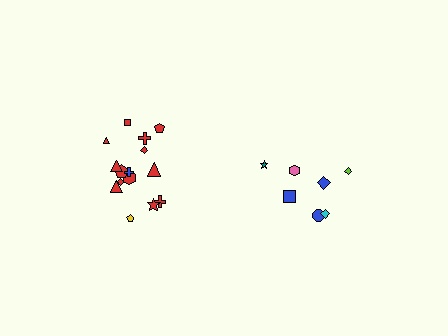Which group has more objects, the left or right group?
The left group.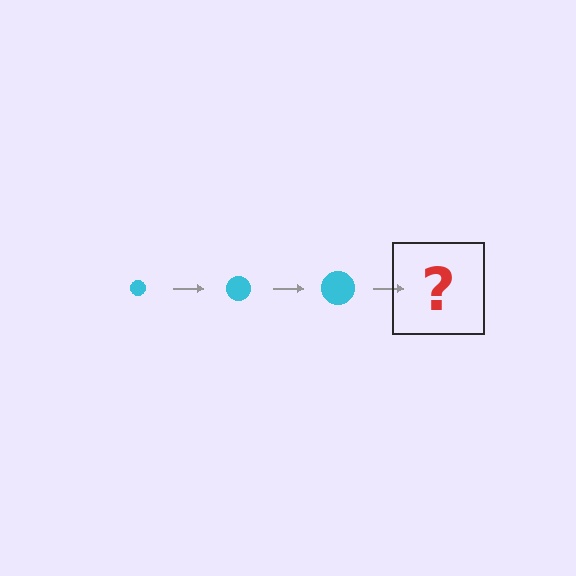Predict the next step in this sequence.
The next step is a cyan circle, larger than the previous one.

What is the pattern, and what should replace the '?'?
The pattern is that the circle gets progressively larger each step. The '?' should be a cyan circle, larger than the previous one.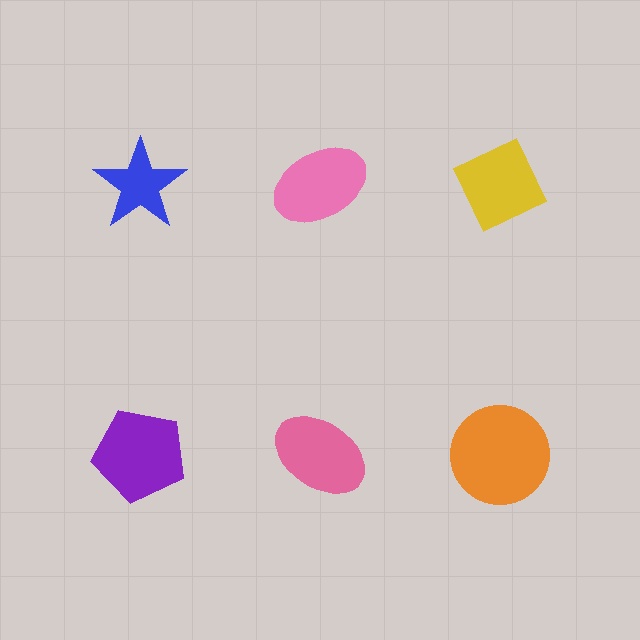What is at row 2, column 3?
An orange circle.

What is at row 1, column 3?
A yellow diamond.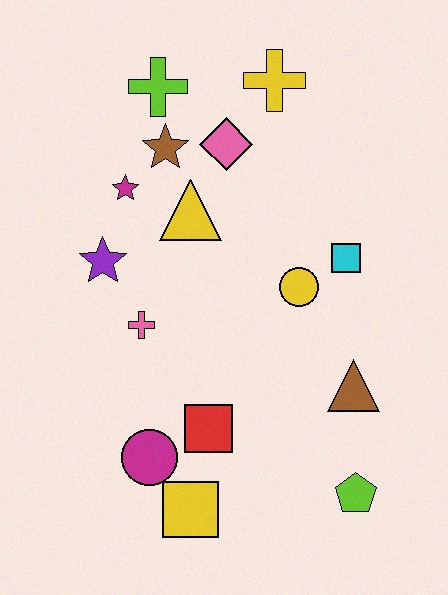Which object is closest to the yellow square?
The magenta circle is closest to the yellow square.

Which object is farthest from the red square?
The yellow cross is farthest from the red square.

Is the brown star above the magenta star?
Yes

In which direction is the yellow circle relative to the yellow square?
The yellow circle is above the yellow square.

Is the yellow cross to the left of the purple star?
No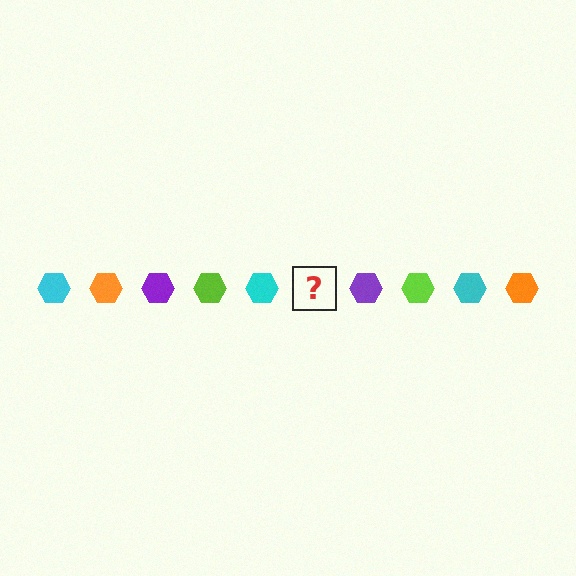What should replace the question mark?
The question mark should be replaced with an orange hexagon.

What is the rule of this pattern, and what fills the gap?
The rule is that the pattern cycles through cyan, orange, purple, lime hexagons. The gap should be filled with an orange hexagon.